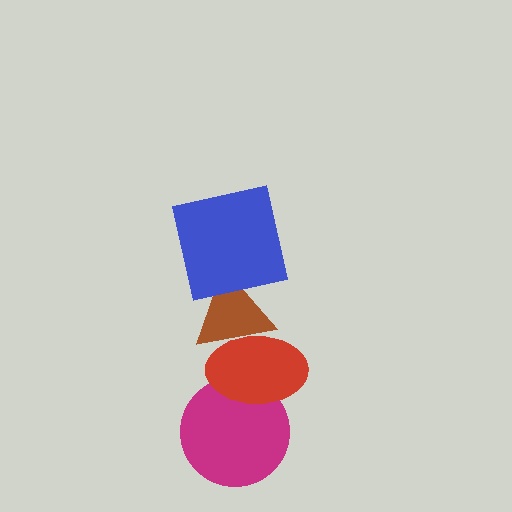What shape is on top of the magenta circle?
The red ellipse is on top of the magenta circle.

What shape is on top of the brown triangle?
The blue square is on top of the brown triangle.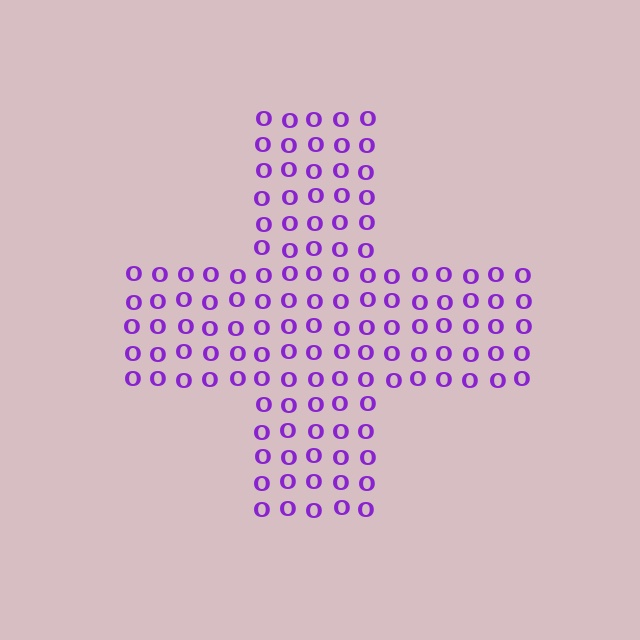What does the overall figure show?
The overall figure shows a cross.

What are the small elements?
The small elements are letter O's.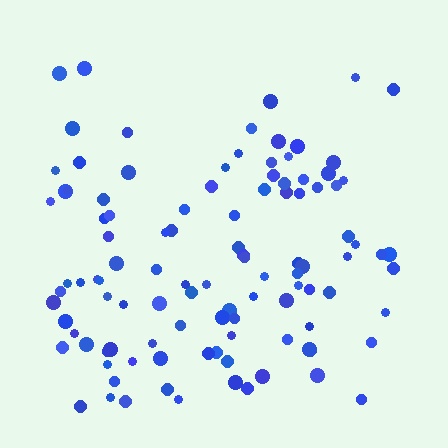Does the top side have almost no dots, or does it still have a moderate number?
Still a moderate number, just noticeably fewer than the bottom.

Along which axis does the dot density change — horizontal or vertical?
Vertical.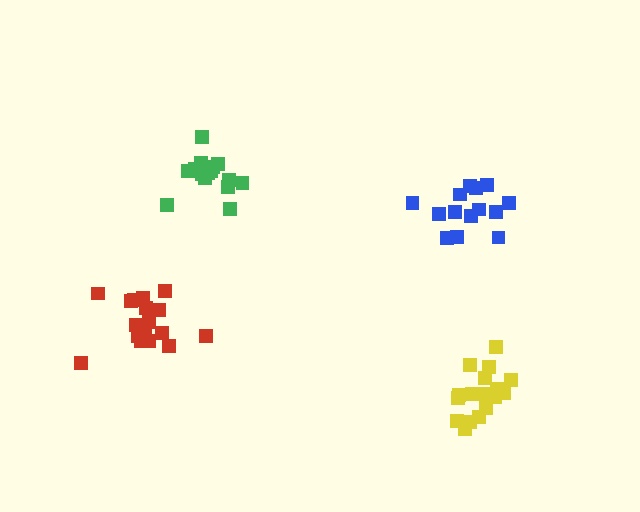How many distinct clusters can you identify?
There are 4 distinct clusters.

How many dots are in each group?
Group 1: 15 dots, Group 2: 17 dots, Group 3: 14 dots, Group 4: 19 dots (65 total).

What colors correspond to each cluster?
The clusters are colored: green, yellow, blue, red.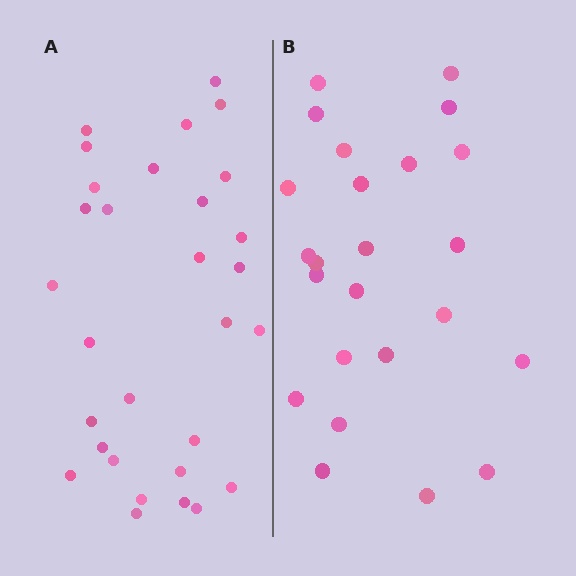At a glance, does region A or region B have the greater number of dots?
Region A (the left region) has more dots.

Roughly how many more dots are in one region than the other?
Region A has about 6 more dots than region B.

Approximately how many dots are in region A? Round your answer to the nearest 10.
About 30 dots.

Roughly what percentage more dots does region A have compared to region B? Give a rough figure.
About 25% more.